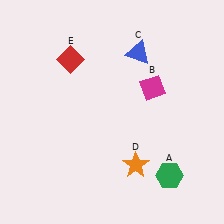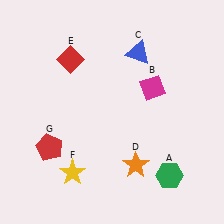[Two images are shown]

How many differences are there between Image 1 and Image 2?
There are 2 differences between the two images.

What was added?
A yellow star (F), a red pentagon (G) were added in Image 2.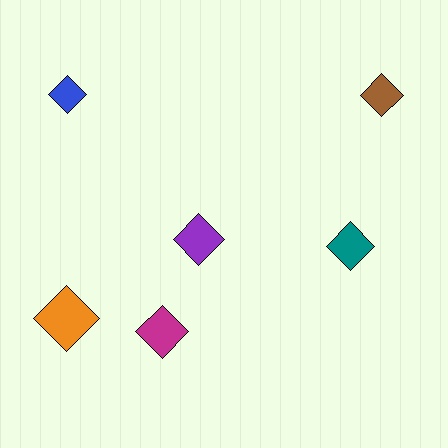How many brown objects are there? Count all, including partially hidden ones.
There is 1 brown object.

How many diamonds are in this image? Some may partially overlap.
There are 6 diamonds.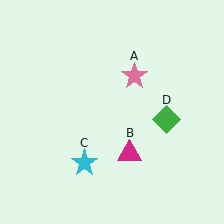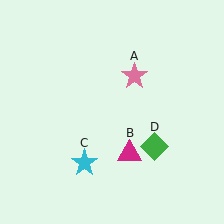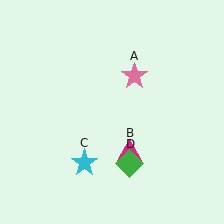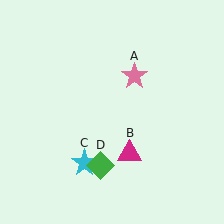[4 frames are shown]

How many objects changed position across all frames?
1 object changed position: green diamond (object D).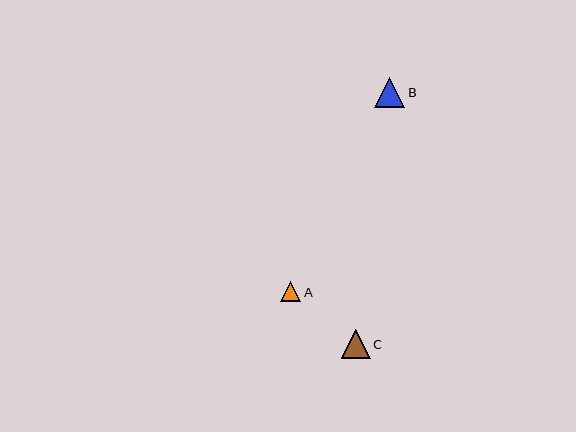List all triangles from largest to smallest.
From largest to smallest: B, C, A.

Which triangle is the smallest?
Triangle A is the smallest with a size of approximately 20 pixels.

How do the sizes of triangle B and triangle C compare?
Triangle B and triangle C are approximately the same size.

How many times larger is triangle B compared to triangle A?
Triangle B is approximately 1.5 times the size of triangle A.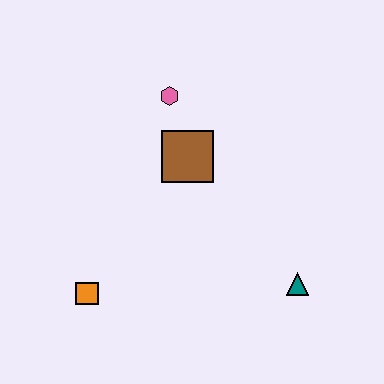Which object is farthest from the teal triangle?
The pink hexagon is farthest from the teal triangle.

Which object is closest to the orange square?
The brown square is closest to the orange square.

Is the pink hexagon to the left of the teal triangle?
Yes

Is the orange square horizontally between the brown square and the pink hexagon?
No